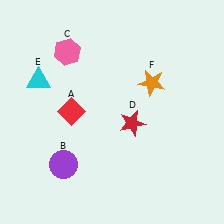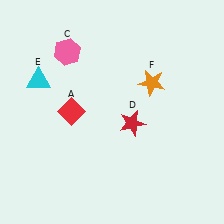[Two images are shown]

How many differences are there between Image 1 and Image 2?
There is 1 difference between the two images.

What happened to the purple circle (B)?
The purple circle (B) was removed in Image 2. It was in the bottom-left area of Image 1.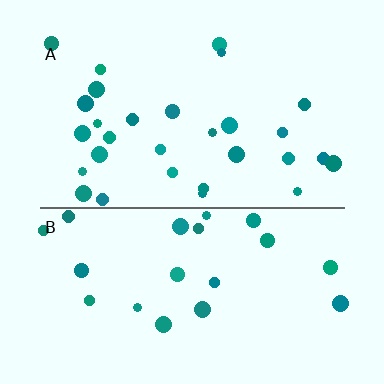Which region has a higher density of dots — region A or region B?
A (the top).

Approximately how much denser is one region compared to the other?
Approximately 1.4× — region A over region B.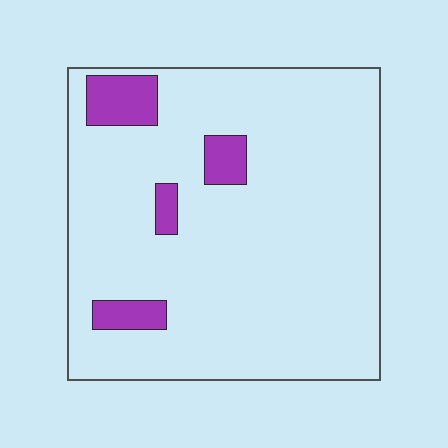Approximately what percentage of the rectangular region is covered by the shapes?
Approximately 10%.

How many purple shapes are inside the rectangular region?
4.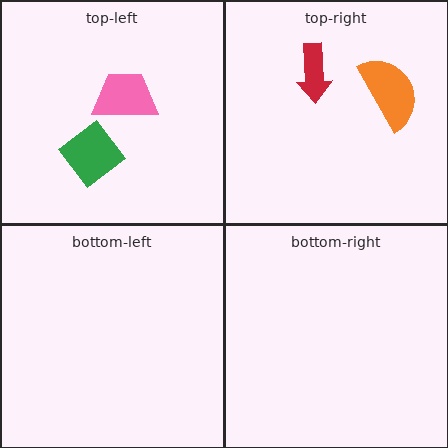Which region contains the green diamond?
The top-left region.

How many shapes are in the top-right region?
2.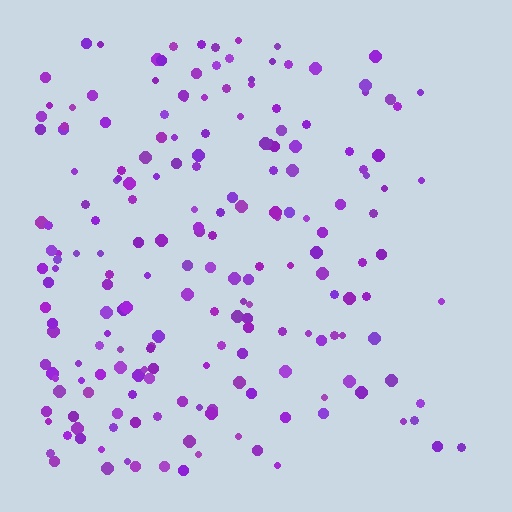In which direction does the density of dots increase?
From right to left, with the left side densest.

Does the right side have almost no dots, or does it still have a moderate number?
Still a moderate number, just noticeably fewer than the left.